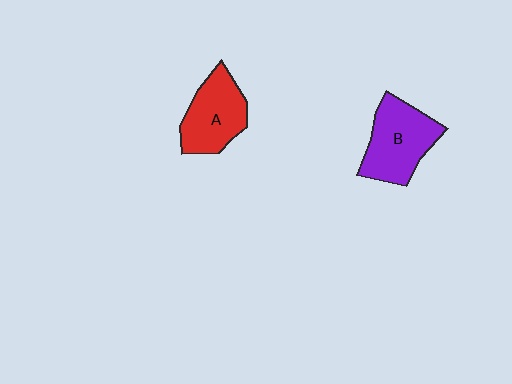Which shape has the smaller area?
Shape A (red).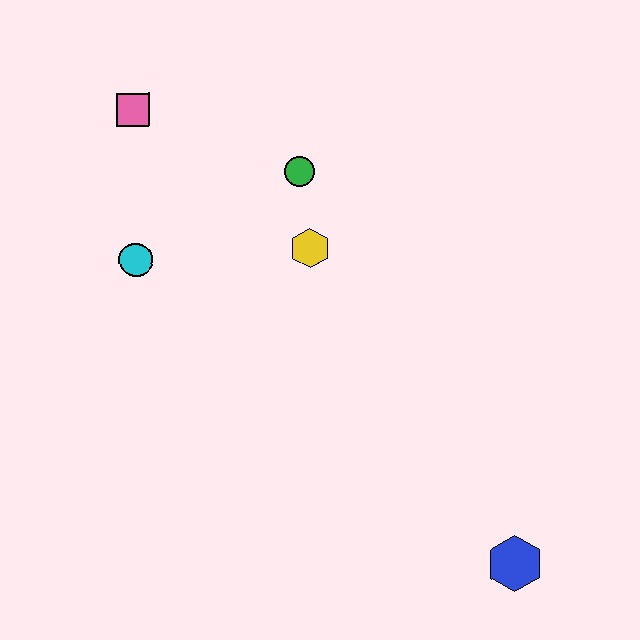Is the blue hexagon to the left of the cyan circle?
No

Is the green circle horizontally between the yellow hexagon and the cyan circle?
Yes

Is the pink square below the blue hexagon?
No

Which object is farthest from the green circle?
The blue hexagon is farthest from the green circle.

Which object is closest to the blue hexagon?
The yellow hexagon is closest to the blue hexagon.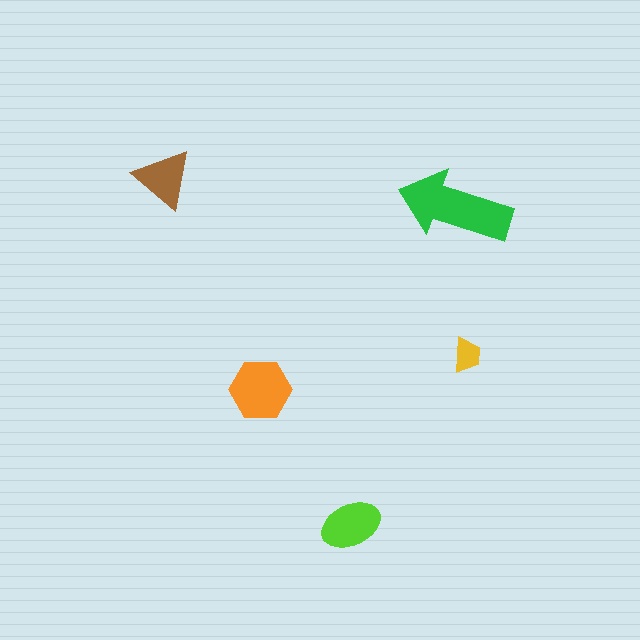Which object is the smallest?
The yellow trapezoid.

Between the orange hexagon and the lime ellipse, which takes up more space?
The orange hexagon.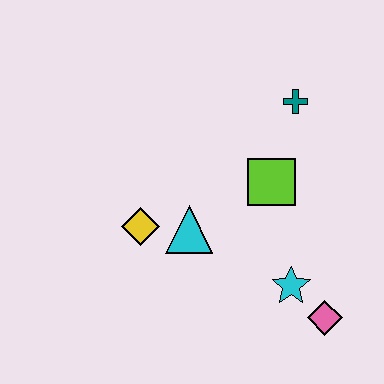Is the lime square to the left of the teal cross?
Yes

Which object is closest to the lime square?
The teal cross is closest to the lime square.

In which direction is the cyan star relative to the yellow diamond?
The cyan star is to the right of the yellow diamond.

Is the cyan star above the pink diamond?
Yes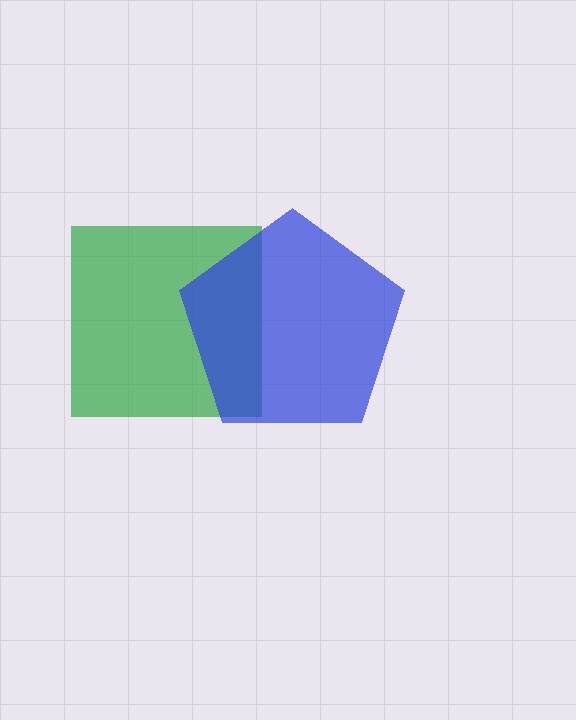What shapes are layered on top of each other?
The layered shapes are: a green square, a blue pentagon.